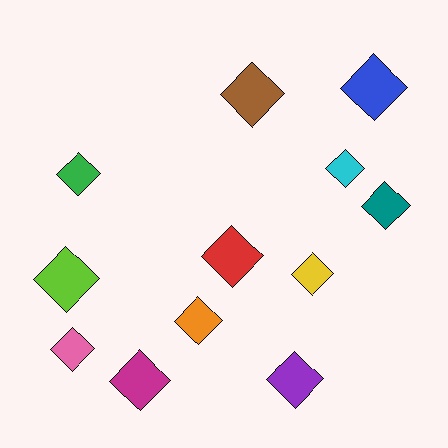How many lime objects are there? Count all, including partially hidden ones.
There is 1 lime object.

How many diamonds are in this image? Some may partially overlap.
There are 12 diamonds.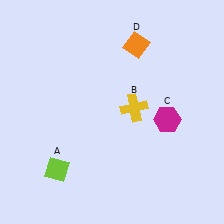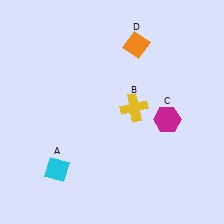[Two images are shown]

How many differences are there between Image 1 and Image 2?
There is 1 difference between the two images.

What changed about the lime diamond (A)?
In Image 1, A is lime. In Image 2, it changed to cyan.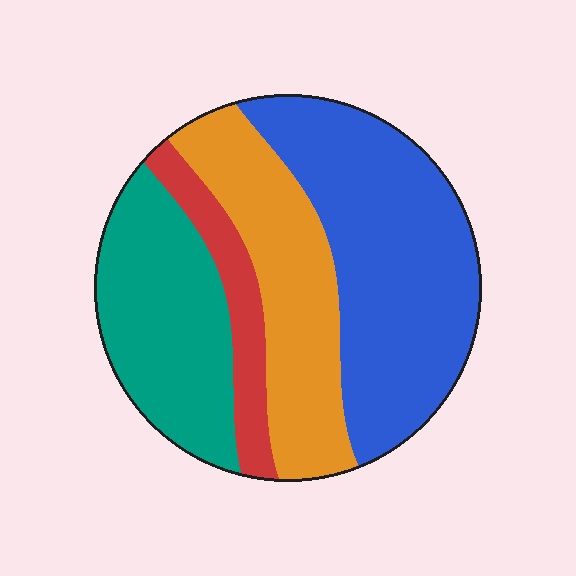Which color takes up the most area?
Blue, at roughly 40%.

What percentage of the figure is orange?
Orange takes up about one quarter (1/4) of the figure.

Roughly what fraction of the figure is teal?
Teal takes up about one quarter (1/4) of the figure.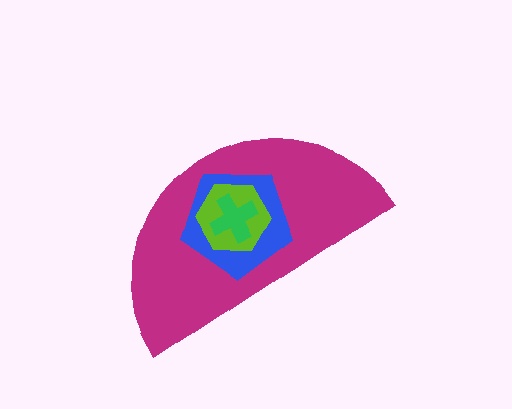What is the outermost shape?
The magenta semicircle.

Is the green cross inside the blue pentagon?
Yes.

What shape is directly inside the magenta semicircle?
The blue pentagon.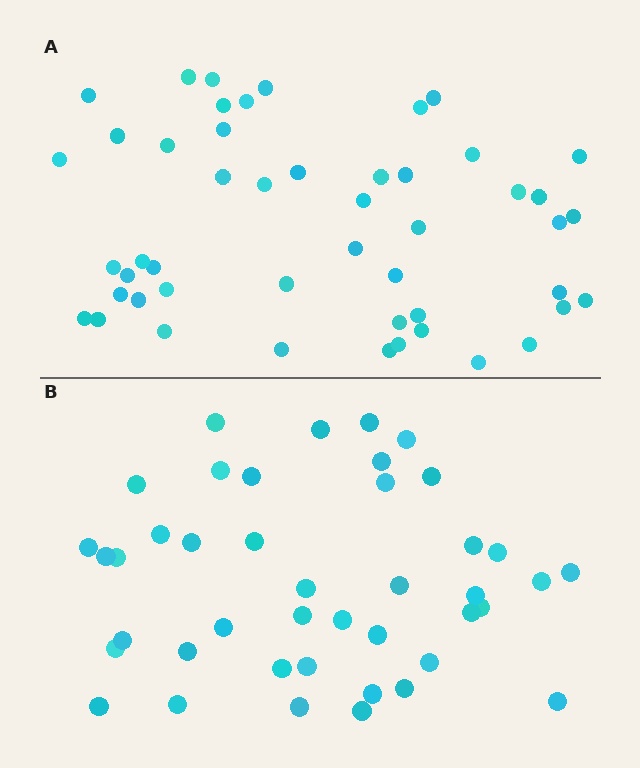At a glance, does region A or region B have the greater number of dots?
Region A (the top region) has more dots.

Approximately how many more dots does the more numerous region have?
Region A has roughly 8 or so more dots than region B.